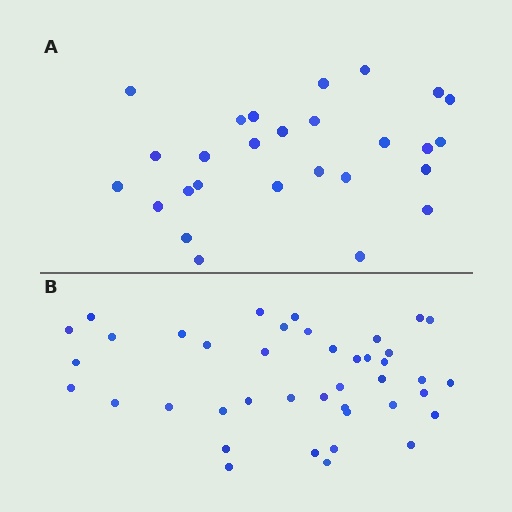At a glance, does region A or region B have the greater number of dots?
Region B (the bottom region) has more dots.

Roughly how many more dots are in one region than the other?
Region B has approximately 15 more dots than region A.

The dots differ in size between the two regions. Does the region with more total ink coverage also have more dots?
No. Region A has more total ink coverage because its dots are larger, but region B actually contains more individual dots. Total area can be misleading — the number of items is what matters here.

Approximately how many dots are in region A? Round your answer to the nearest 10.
About 30 dots. (The exact count is 27, which rounds to 30.)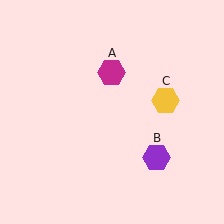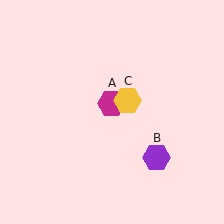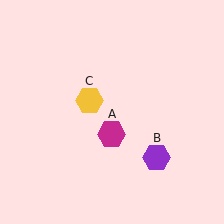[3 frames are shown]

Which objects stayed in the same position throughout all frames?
Purple hexagon (object B) remained stationary.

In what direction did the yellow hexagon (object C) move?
The yellow hexagon (object C) moved left.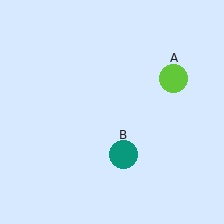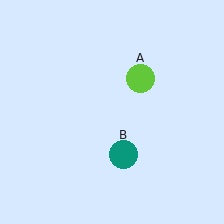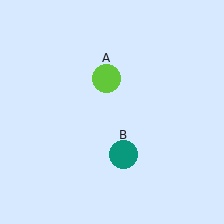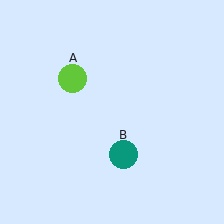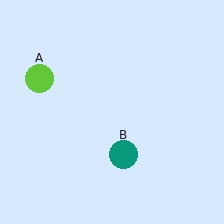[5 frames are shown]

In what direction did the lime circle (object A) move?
The lime circle (object A) moved left.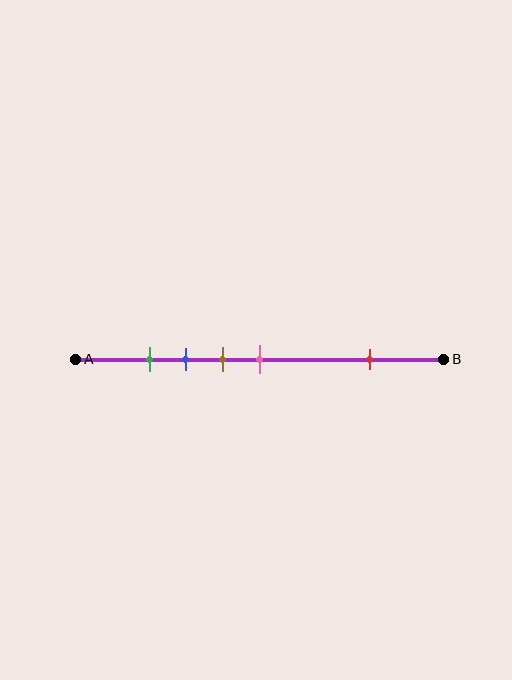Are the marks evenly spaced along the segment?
No, the marks are not evenly spaced.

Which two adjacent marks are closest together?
The green and blue marks are the closest adjacent pair.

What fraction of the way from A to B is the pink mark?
The pink mark is approximately 50% (0.5) of the way from A to B.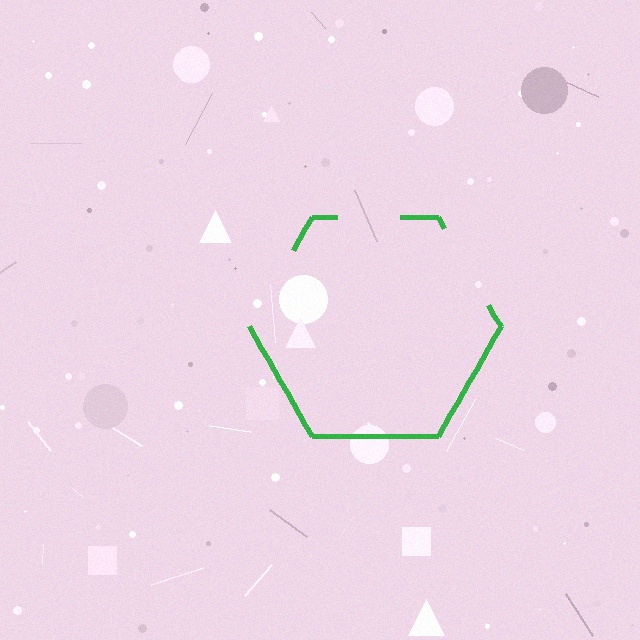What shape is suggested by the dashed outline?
The dashed outline suggests a hexagon.